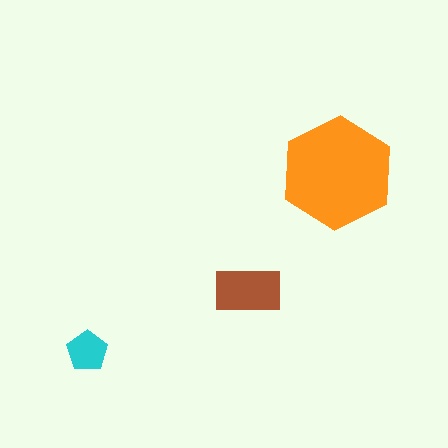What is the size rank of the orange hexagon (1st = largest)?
1st.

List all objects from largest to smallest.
The orange hexagon, the brown rectangle, the cyan pentagon.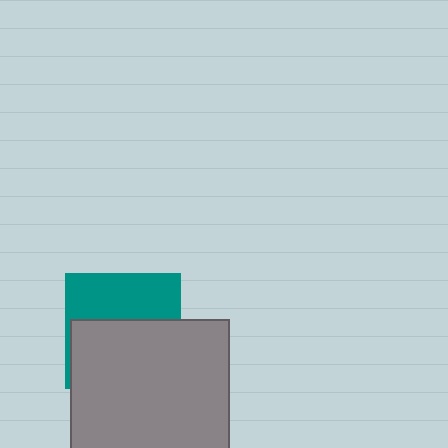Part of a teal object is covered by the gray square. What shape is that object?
It is a square.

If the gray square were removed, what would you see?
You would see the complete teal square.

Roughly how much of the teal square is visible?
A small part of it is visible (roughly 42%).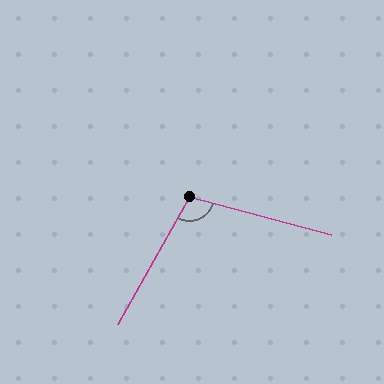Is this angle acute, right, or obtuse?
It is obtuse.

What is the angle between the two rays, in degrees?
Approximately 104 degrees.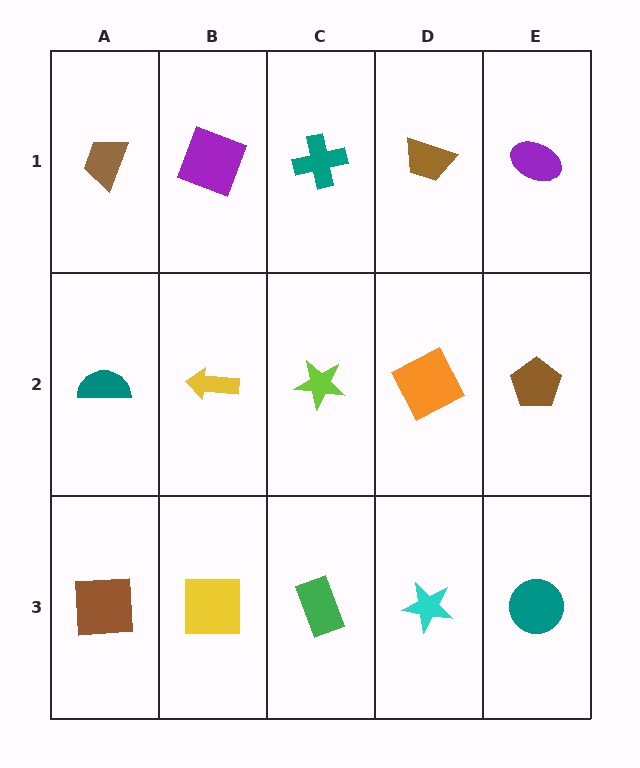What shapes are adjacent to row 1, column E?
A brown pentagon (row 2, column E), a brown trapezoid (row 1, column D).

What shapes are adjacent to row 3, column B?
A yellow arrow (row 2, column B), a brown square (row 3, column A), a green rectangle (row 3, column C).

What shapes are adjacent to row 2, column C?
A teal cross (row 1, column C), a green rectangle (row 3, column C), a yellow arrow (row 2, column B), an orange square (row 2, column D).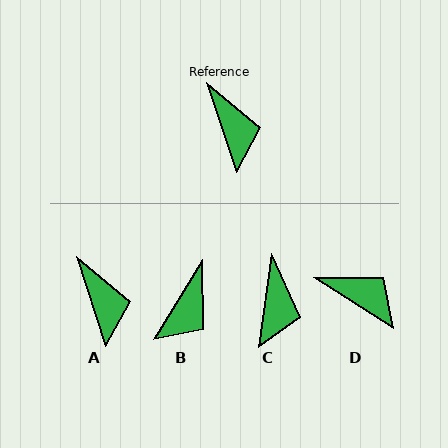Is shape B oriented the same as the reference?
No, it is off by about 50 degrees.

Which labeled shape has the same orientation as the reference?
A.